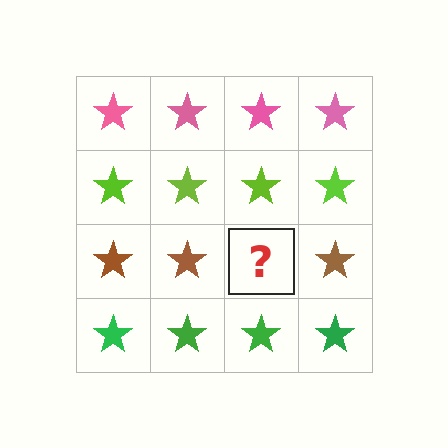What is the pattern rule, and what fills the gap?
The rule is that each row has a consistent color. The gap should be filled with a brown star.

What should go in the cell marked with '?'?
The missing cell should contain a brown star.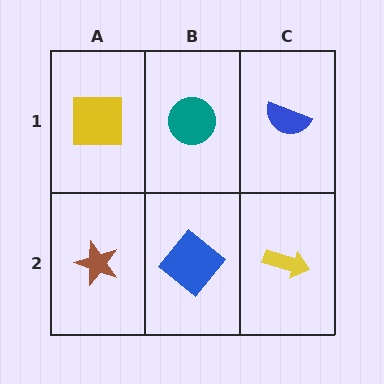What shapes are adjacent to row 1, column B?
A blue diamond (row 2, column B), a yellow square (row 1, column A), a blue semicircle (row 1, column C).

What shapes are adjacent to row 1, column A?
A brown star (row 2, column A), a teal circle (row 1, column B).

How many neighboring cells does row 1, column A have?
2.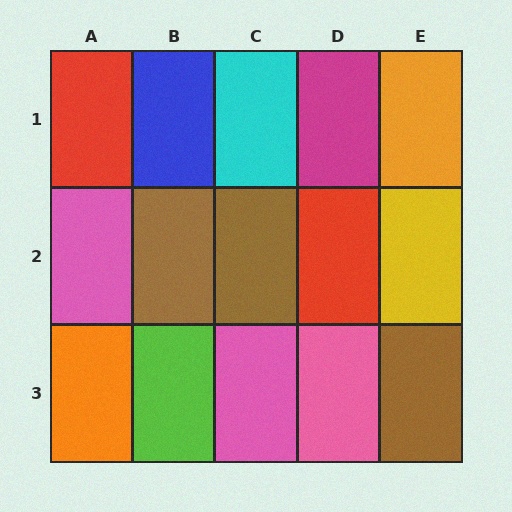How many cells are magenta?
1 cell is magenta.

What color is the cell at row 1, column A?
Red.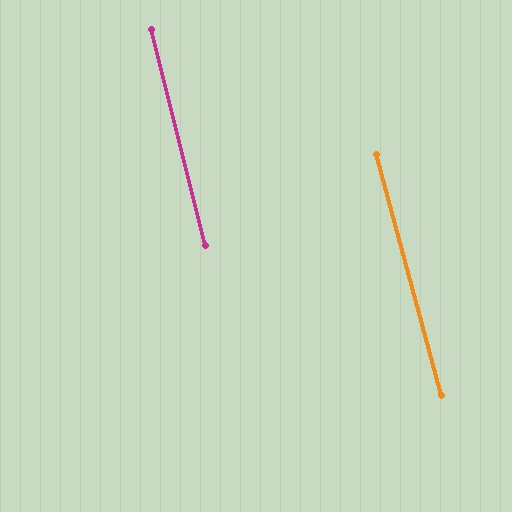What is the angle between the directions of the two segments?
Approximately 1 degree.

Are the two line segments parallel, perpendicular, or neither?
Parallel — their directions differ by only 0.9°.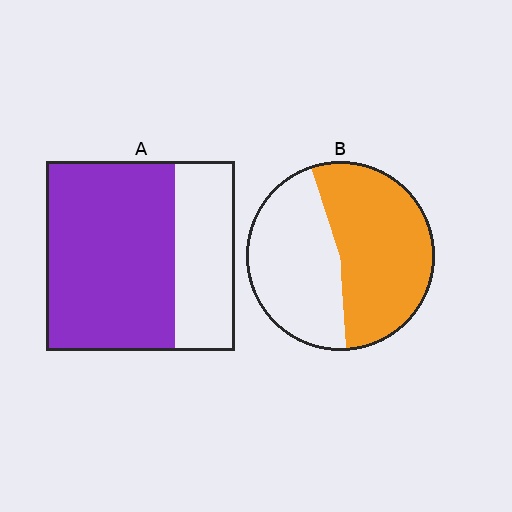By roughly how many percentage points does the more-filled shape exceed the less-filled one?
By roughly 15 percentage points (A over B).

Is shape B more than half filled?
Yes.